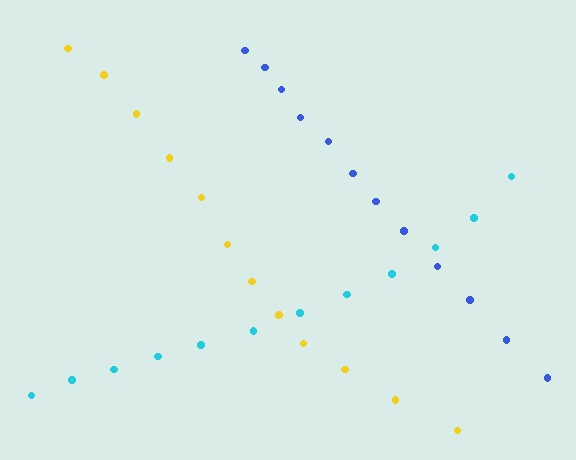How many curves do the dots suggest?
There are 3 distinct paths.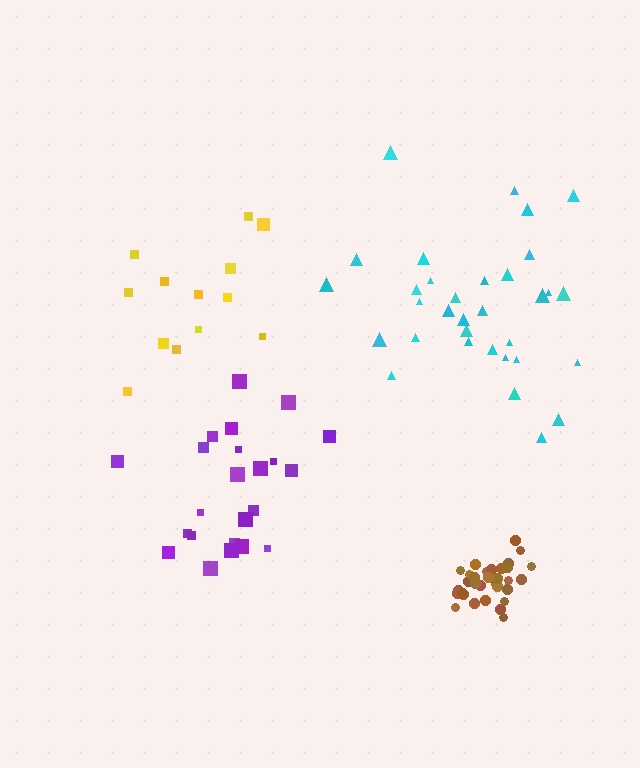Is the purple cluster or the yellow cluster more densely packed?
Purple.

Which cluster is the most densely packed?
Brown.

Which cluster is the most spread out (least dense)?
Yellow.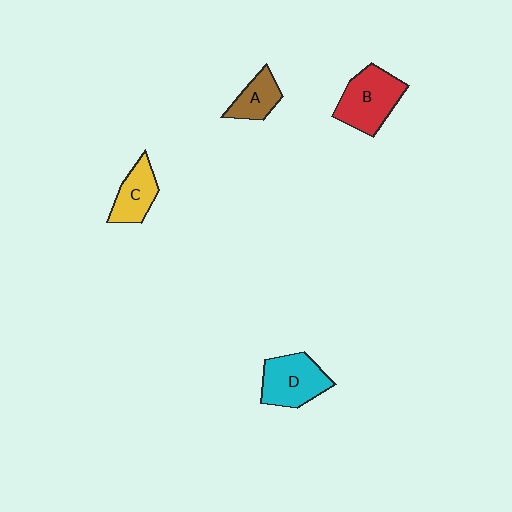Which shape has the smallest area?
Shape A (brown).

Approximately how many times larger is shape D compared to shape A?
Approximately 1.6 times.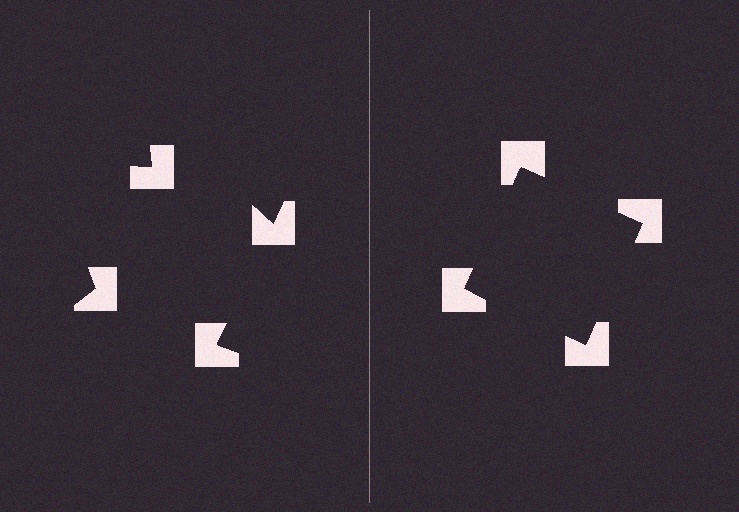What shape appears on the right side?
An illusory square.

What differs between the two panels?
The notched squares are positioned identically on both sides; only the wedge orientations differ. On the right they align to a square; on the left they are misaligned.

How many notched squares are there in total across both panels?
8 — 4 on each side.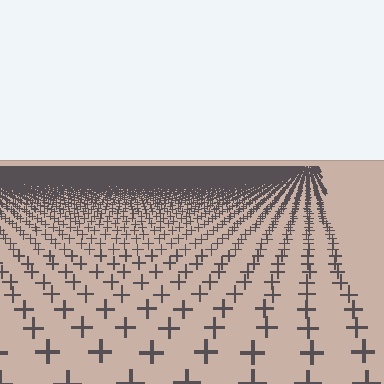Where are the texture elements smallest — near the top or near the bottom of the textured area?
Near the top.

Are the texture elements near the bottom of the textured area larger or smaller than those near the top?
Larger. Near the bottom, elements are closer to the viewer and appear at a bigger on-screen size.